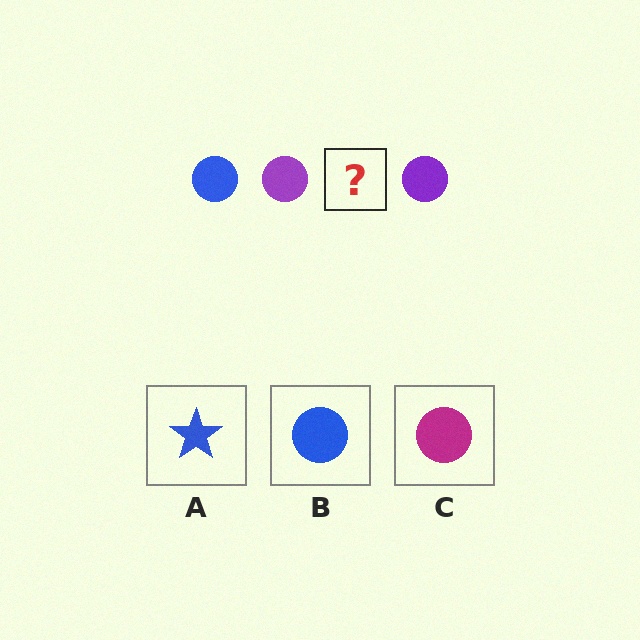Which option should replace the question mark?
Option B.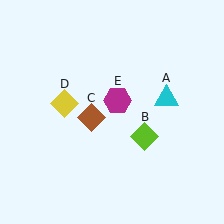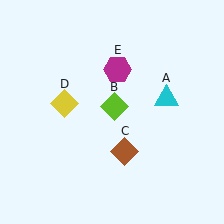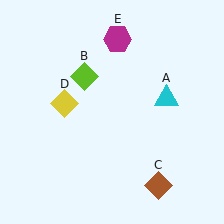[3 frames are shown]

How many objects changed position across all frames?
3 objects changed position: lime diamond (object B), brown diamond (object C), magenta hexagon (object E).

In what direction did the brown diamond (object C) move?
The brown diamond (object C) moved down and to the right.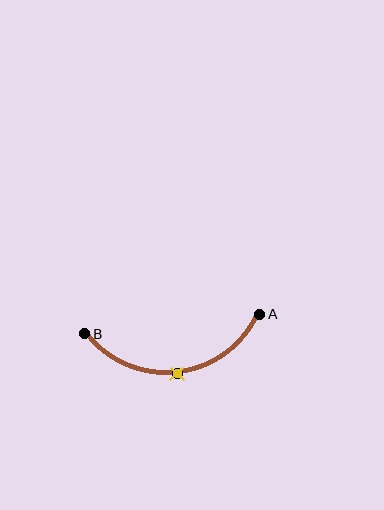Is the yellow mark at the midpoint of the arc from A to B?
Yes. The yellow mark lies on the arc at equal arc-length from both A and B — it is the arc midpoint.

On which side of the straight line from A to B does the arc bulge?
The arc bulges below the straight line connecting A and B.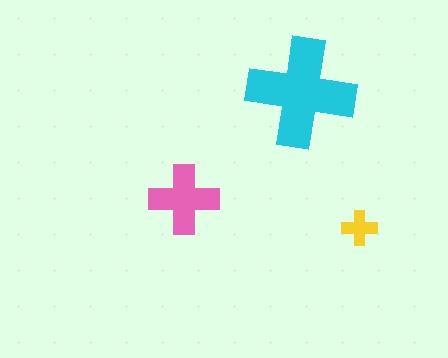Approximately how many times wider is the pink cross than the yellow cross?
About 2 times wider.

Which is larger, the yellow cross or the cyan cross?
The cyan one.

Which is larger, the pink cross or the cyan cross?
The cyan one.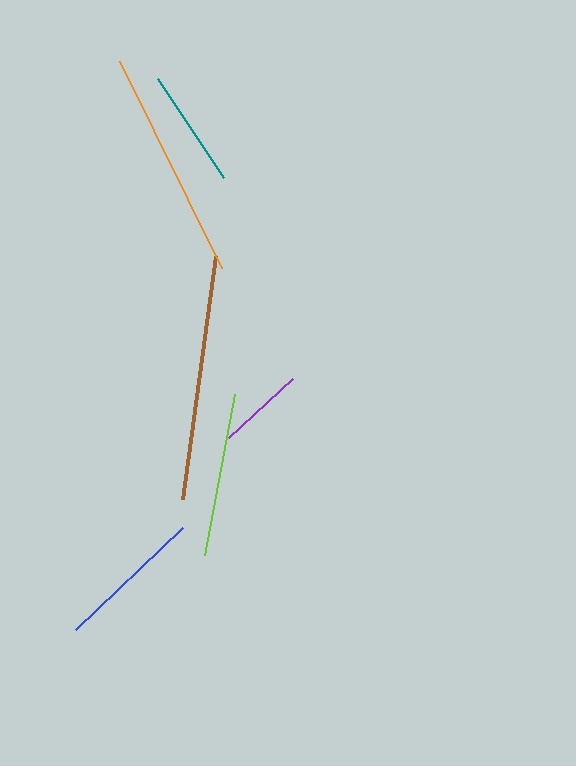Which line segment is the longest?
The brown line is the longest at approximately 246 pixels.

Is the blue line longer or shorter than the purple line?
The blue line is longer than the purple line.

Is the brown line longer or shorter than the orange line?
The brown line is longer than the orange line.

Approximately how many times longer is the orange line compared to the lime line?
The orange line is approximately 1.4 times the length of the lime line.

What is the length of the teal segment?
The teal segment is approximately 119 pixels long.